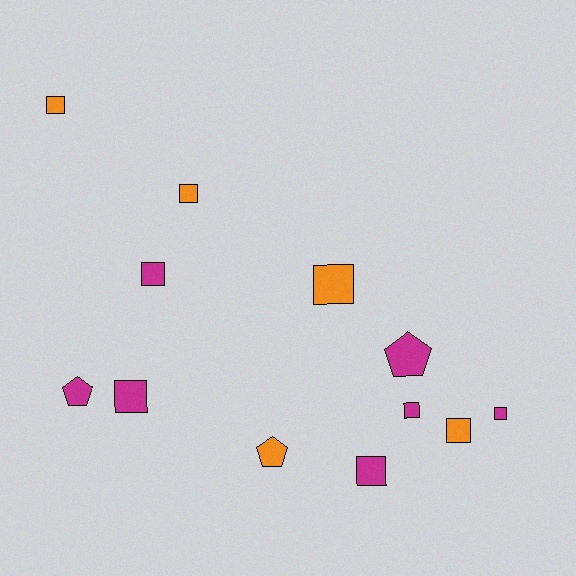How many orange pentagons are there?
There is 1 orange pentagon.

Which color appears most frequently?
Magenta, with 7 objects.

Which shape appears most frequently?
Square, with 9 objects.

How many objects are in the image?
There are 12 objects.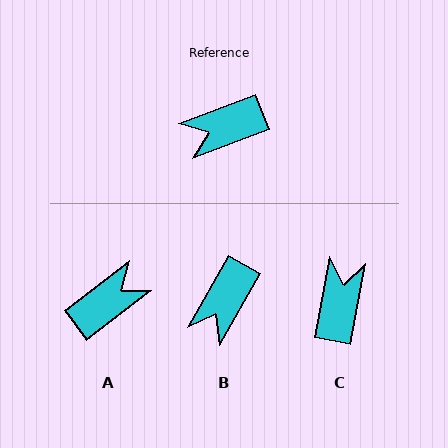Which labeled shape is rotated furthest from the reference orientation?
A, about 163 degrees away.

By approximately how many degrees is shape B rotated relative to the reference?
Approximately 39 degrees counter-clockwise.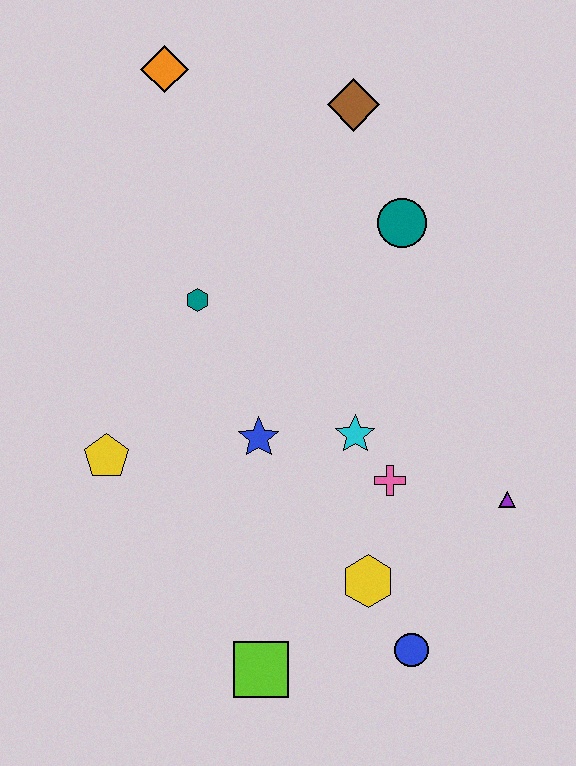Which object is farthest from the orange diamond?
The blue circle is farthest from the orange diamond.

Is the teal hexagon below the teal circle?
Yes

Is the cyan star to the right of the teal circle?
No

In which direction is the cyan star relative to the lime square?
The cyan star is above the lime square.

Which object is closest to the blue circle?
The yellow hexagon is closest to the blue circle.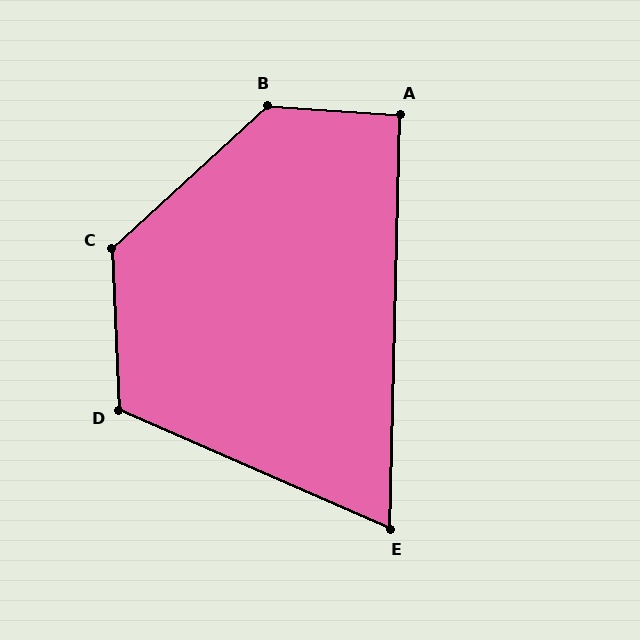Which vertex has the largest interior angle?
B, at approximately 134 degrees.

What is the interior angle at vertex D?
Approximately 116 degrees (obtuse).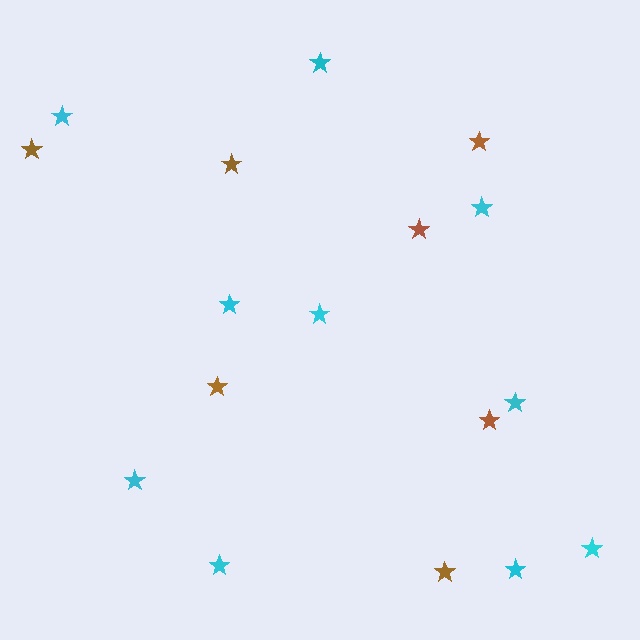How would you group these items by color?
There are 2 groups: one group of cyan stars (10) and one group of brown stars (7).